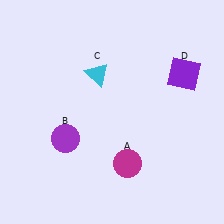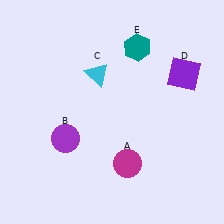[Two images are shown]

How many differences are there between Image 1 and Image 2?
There is 1 difference between the two images.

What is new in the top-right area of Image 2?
A teal hexagon (E) was added in the top-right area of Image 2.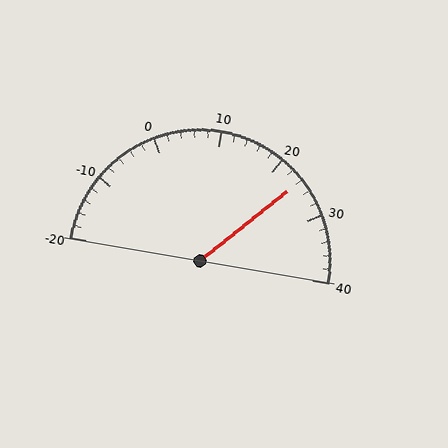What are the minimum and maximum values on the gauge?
The gauge ranges from -20 to 40.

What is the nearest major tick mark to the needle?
The nearest major tick mark is 20.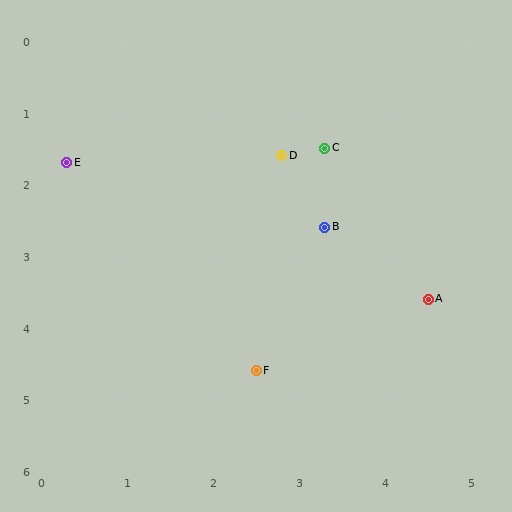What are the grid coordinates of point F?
Point F is at approximately (2.5, 4.6).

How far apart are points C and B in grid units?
Points C and B are about 1.1 grid units apart.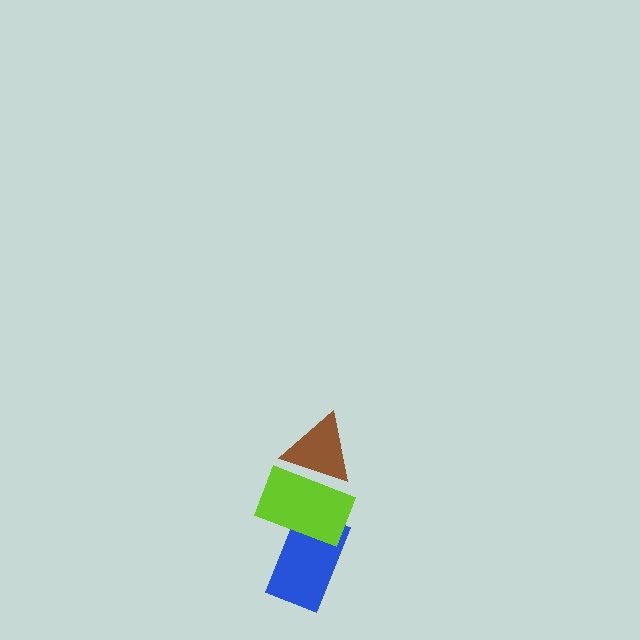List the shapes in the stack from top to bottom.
From top to bottom: the brown triangle, the lime rectangle, the blue rectangle.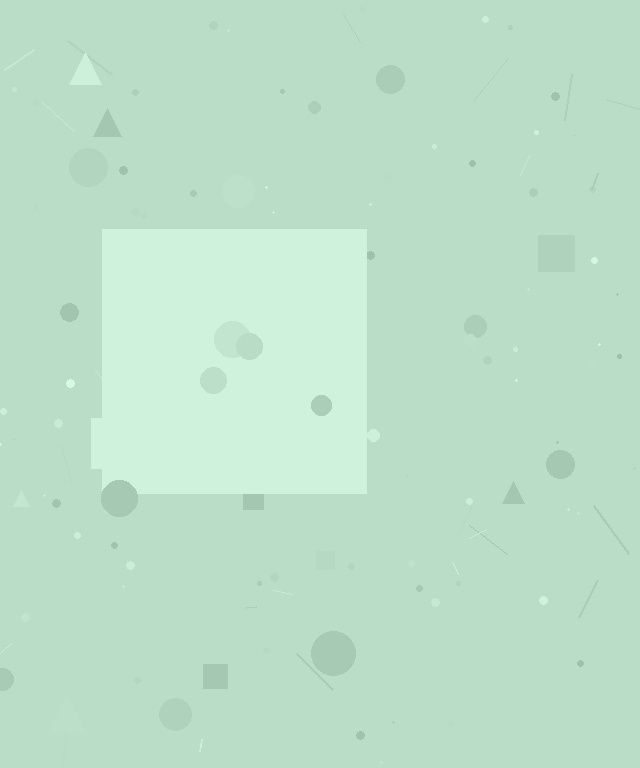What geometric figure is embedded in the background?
A square is embedded in the background.